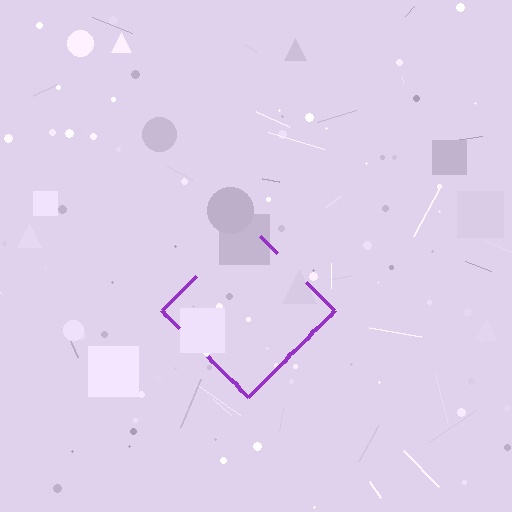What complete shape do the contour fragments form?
The contour fragments form a diamond.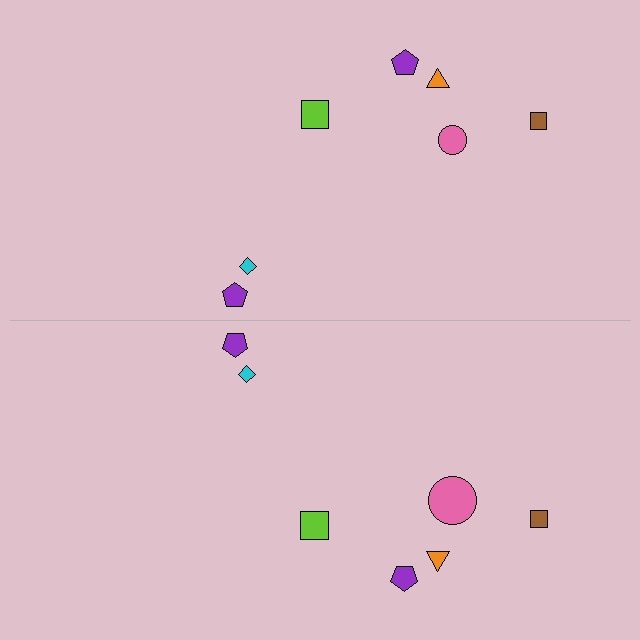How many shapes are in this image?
There are 14 shapes in this image.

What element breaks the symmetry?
The pink circle on the bottom side has a different size than its mirror counterpart.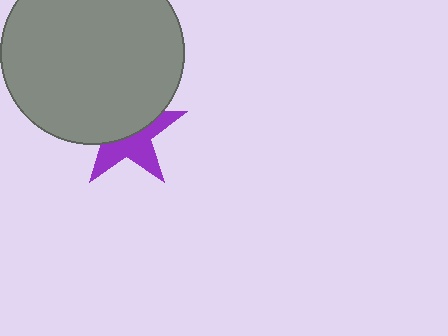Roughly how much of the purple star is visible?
About half of it is visible (roughly 47%).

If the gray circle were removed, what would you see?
You would see the complete purple star.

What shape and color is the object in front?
The object in front is a gray circle.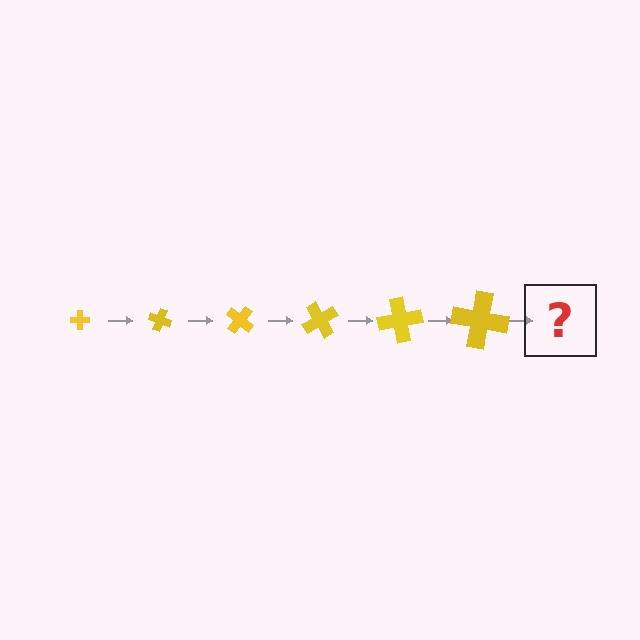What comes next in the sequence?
The next element should be a cross, larger than the previous one and rotated 120 degrees from the start.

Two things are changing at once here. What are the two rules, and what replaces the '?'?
The two rules are that the cross grows larger each step and it rotates 20 degrees each step. The '?' should be a cross, larger than the previous one and rotated 120 degrees from the start.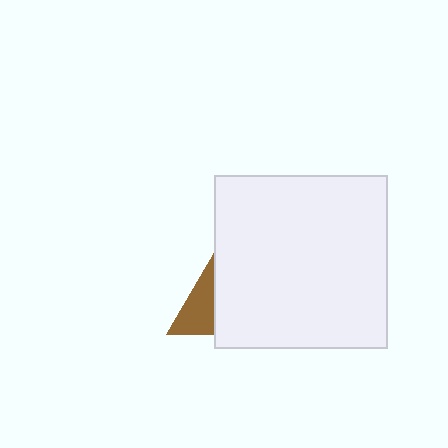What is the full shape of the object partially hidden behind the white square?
The partially hidden object is a brown triangle.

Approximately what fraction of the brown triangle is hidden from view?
Roughly 67% of the brown triangle is hidden behind the white square.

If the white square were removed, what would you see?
You would see the complete brown triangle.